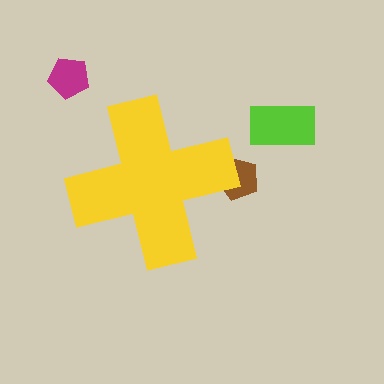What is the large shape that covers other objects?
A yellow cross.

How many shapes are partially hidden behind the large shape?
1 shape is partially hidden.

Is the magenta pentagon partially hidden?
No, the magenta pentagon is fully visible.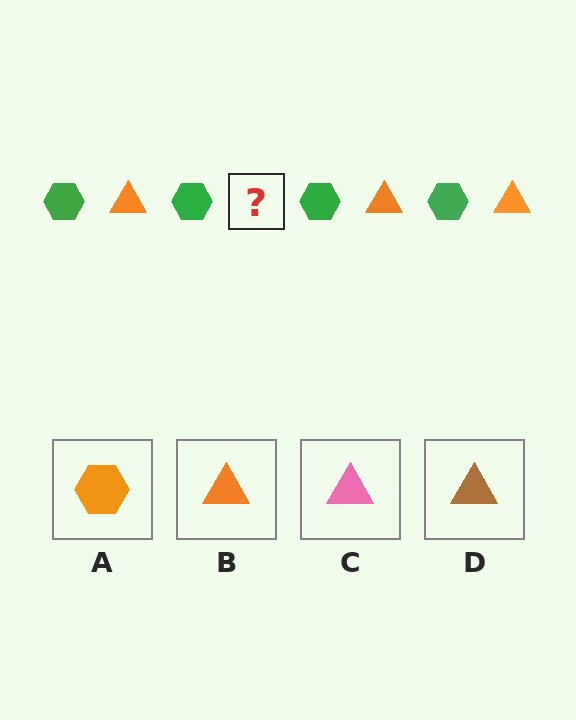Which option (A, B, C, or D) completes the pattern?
B.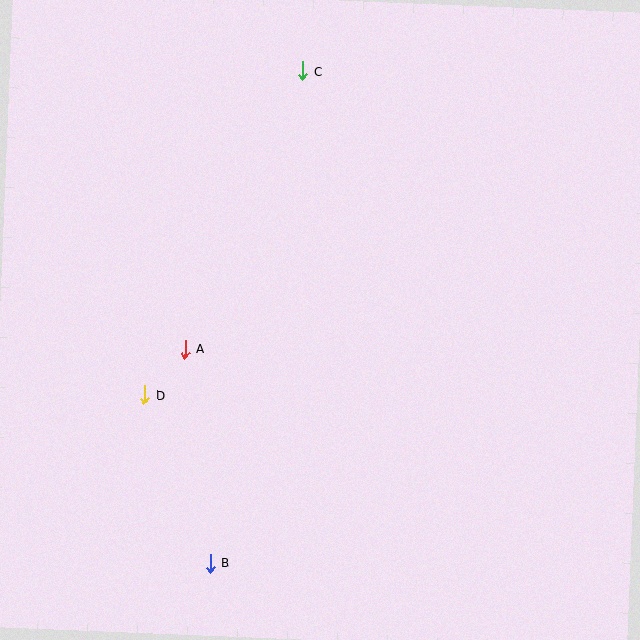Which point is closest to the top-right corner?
Point C is closest to the top-right corner.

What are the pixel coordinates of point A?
Point A is at (185, 349).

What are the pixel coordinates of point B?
Point B is at (210, 563).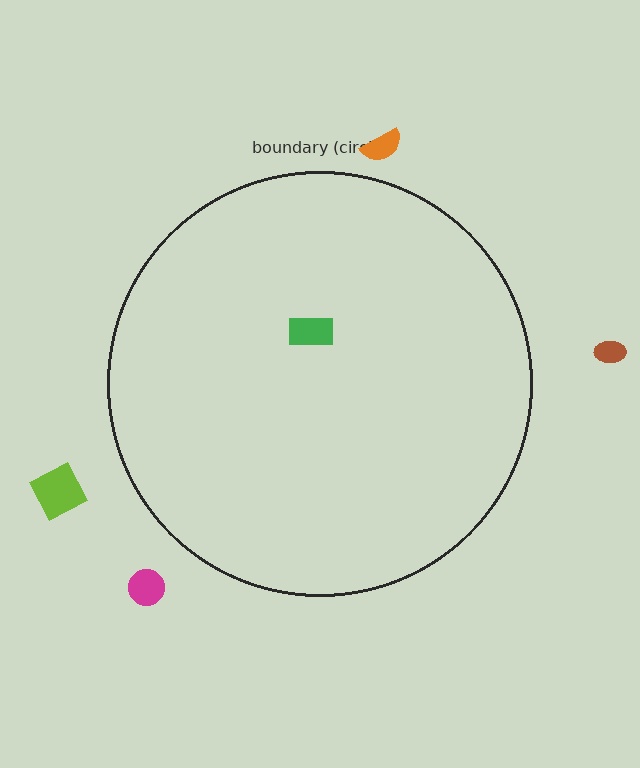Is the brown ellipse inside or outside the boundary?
Outside.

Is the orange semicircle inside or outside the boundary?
Outside.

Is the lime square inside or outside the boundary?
Outside.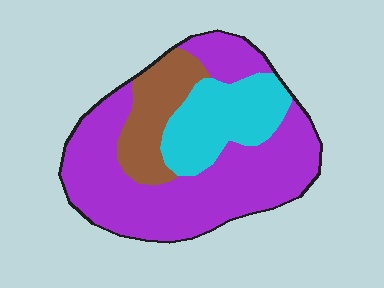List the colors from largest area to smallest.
From largest to smallest: purple, cyan, brown.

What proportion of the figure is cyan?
Cyan covers around 20% of the figure.